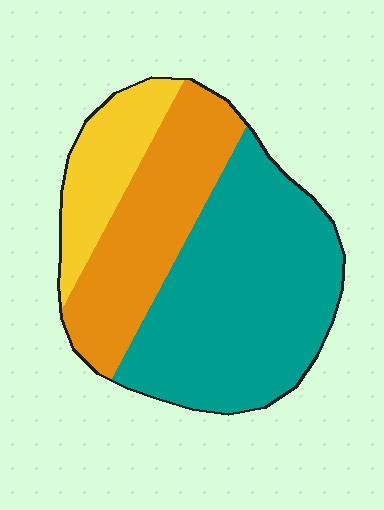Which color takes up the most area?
Teal, at roughly 55%.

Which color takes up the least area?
Yellow, at roughly 15%.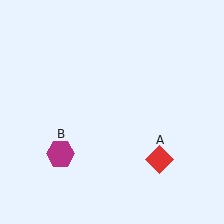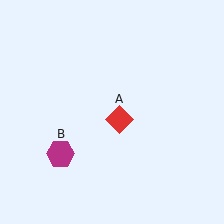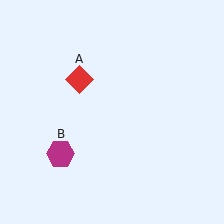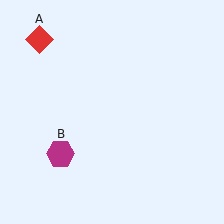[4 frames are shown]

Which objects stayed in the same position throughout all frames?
Magenta hexagon (object B) remained stationary.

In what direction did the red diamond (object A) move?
The red diamond (object A) moved up and to the left.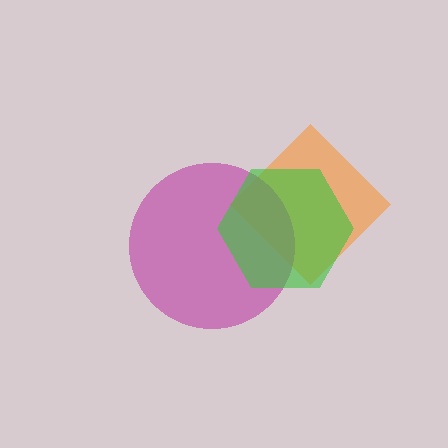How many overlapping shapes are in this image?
There are 3 overlapping shapes in the image.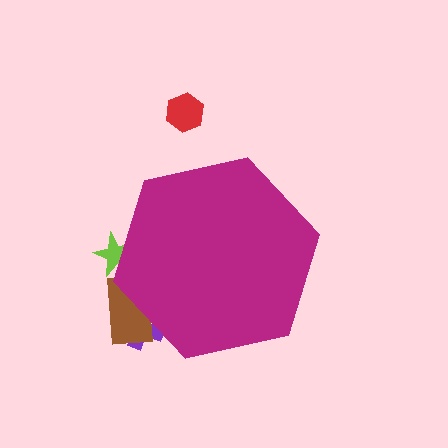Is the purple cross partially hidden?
Yes, the purple cross is partially hidden behind the magenta hexagon.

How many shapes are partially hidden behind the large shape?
3 shapes are partially hidden.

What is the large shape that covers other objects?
A magenta hexagon.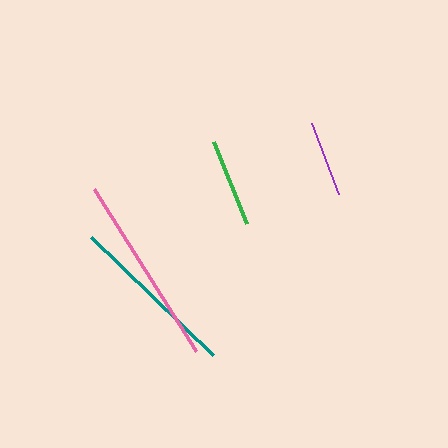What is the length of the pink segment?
The pink segment is approximately 191 pixels long.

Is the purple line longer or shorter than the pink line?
The pink line is longer than the purple line.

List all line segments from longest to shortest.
From longest to shortest: pink, teal, green, purple.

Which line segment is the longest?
The pink line is the longest at approximately 191 pixels.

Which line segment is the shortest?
The purple line is the shortest at approximately 77 pixels.